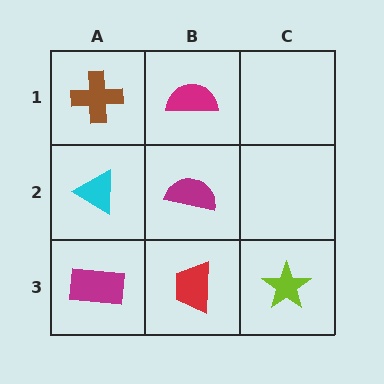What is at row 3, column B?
A red trapezoid.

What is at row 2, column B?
A magenta semicircle.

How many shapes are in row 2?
2 shapes.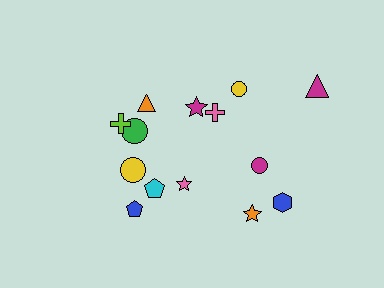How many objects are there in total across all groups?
There are 14 objects.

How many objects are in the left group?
There are 6 objects.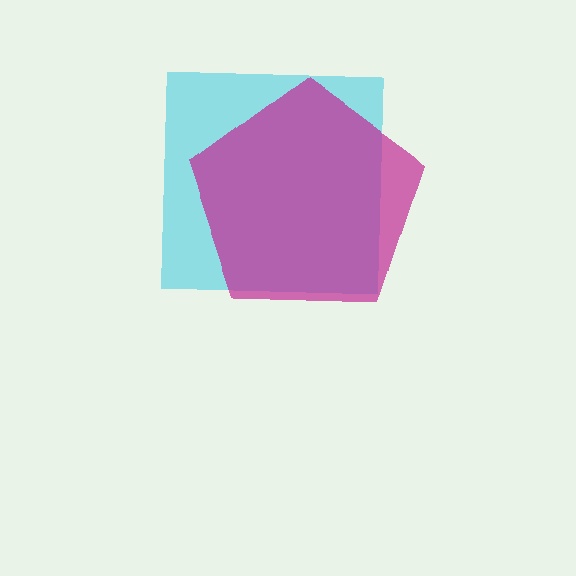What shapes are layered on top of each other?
The layered shapes are: a cyan square, a magenta pentagon.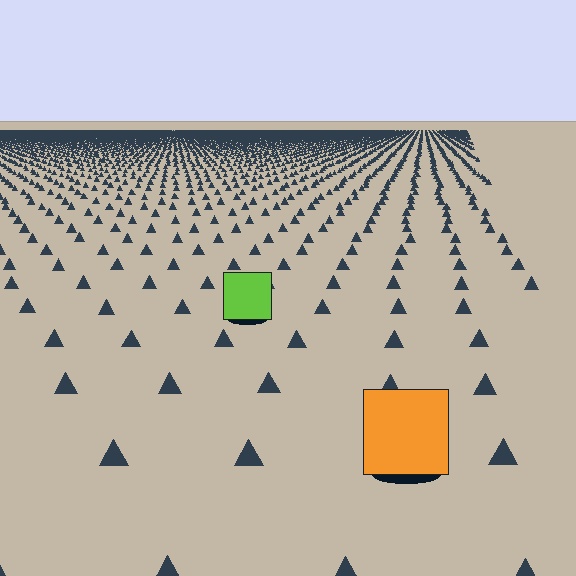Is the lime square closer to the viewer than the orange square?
No. The orange square is closer — you can tell from the texture gradient: the ground texture is coarser near it.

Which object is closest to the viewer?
The orange square is closest. The texture marks near it are larger and more spread out.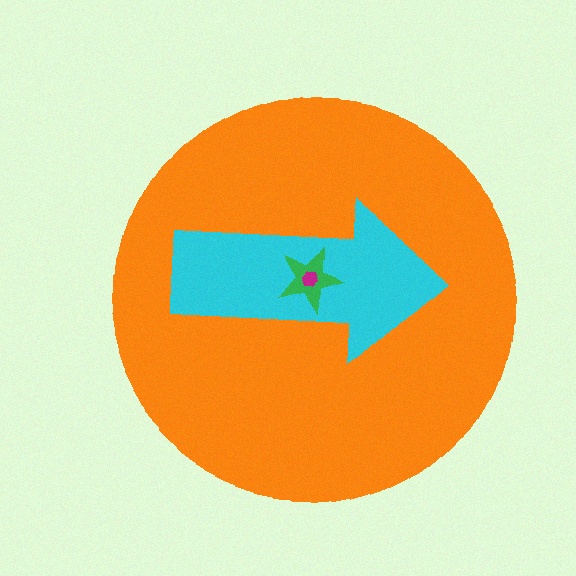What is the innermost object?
The magenta hexagon.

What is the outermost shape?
The orange circle.